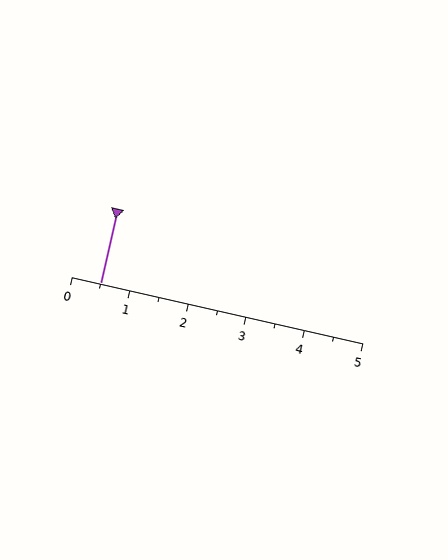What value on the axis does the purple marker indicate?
The marker indicates approximately 0.5.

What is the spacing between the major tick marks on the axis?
The major ticks are spaced 1 apart.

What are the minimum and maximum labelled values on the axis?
The axis runs from 0 to 5.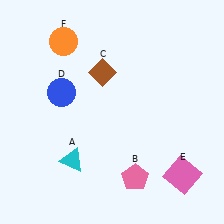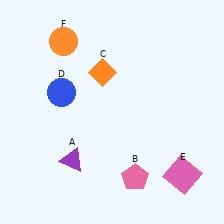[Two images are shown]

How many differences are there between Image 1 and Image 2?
There are 2 differences between the two images.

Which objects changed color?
A changed from cyan to purple. C changed from brown to orange.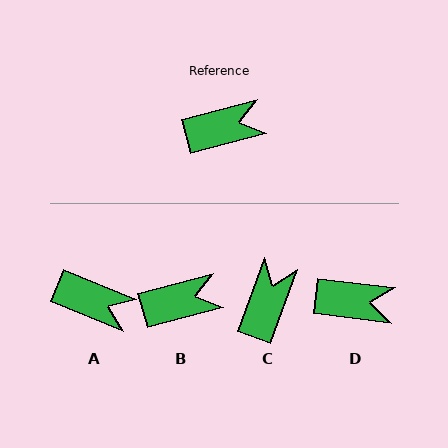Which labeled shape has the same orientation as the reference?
B.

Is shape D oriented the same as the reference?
No, it is off by about 22 degrees.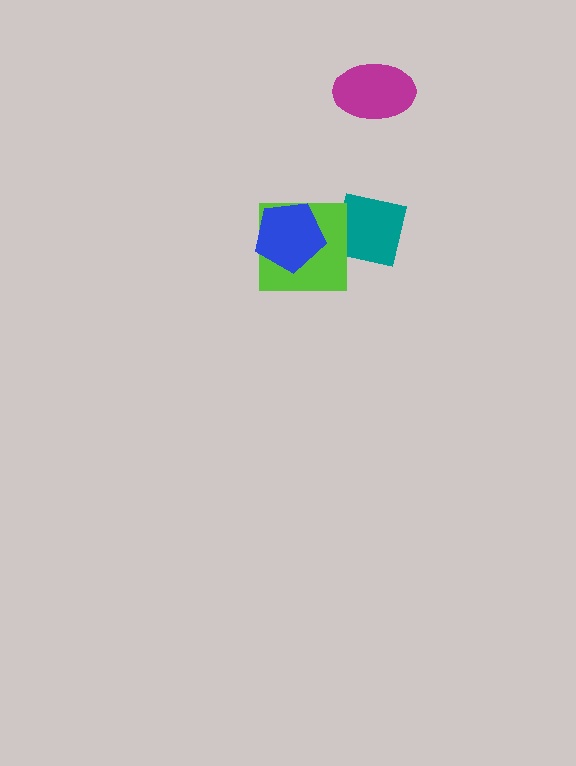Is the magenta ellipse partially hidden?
No, no other shape covers it.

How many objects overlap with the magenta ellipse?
0 objects overlap with the magenta ellipse.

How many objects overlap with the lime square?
2 objects overlap with the lime square.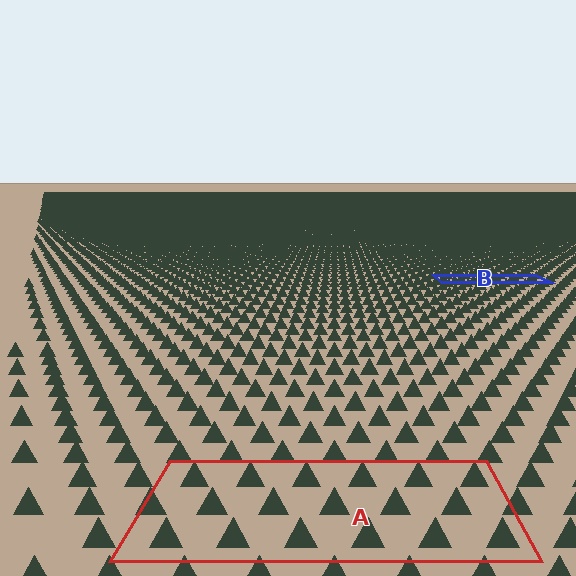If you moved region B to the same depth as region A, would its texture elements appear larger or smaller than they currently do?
They would appear larger. At a closer depth, the same texture elements are projected at a bigger on-screen size.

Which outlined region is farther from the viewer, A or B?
Region B is farther from the viewer — the texture elements inside it appear smaller and more densely packed.